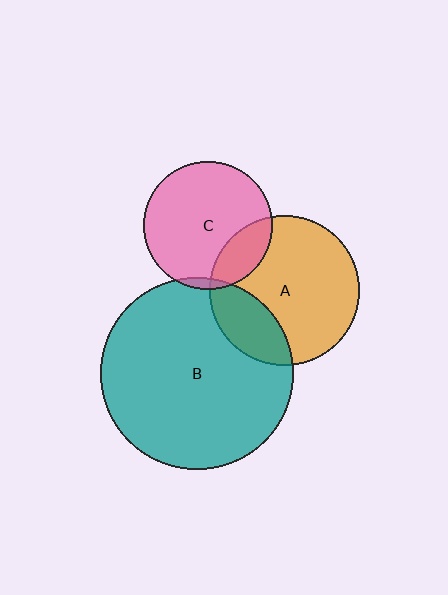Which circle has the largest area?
Circle B (teal).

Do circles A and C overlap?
Yes.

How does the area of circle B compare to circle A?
Approximately 1.7 times.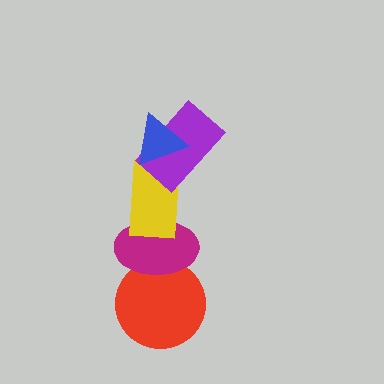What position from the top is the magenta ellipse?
The magenta ellipse is 4th from the top.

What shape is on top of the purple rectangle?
The blue triangle is on top of the purple rectangle.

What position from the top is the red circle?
The red circle is 5th from the top.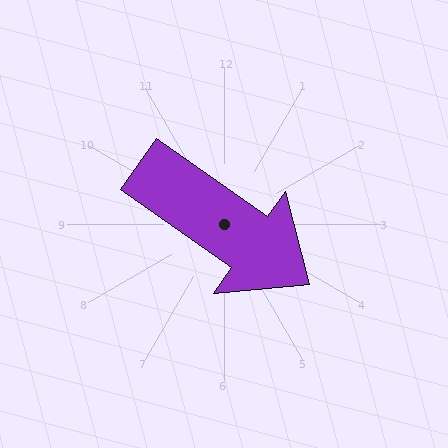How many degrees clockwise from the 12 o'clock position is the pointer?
Approximately 125 degrees.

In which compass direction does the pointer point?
Southeast.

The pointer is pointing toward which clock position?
Roughly 4 o'clock.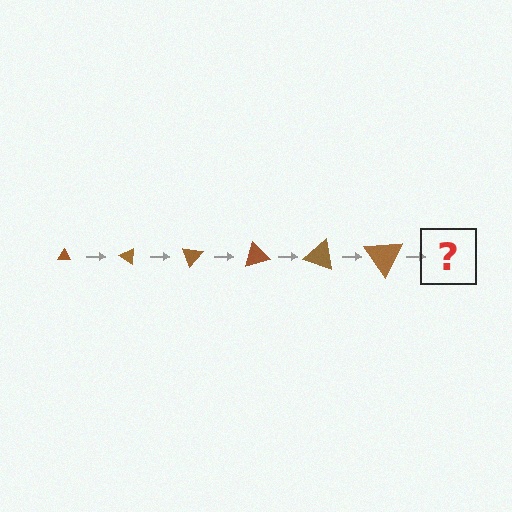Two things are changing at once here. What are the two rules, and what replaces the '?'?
The two rules are that the triangle grows larger each step and it rotates 35 degrees each step. The '?' should be a triangle, larger than the previous one and rotated 210 degrees from the start.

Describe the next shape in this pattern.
It should be a triangle, larger than the previous one and rotated 210 degrees from the start.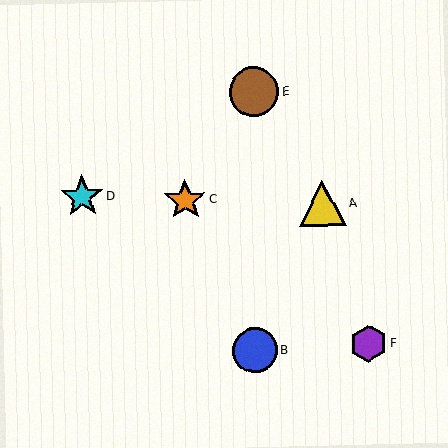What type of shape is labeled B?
Shape B is a blue circle.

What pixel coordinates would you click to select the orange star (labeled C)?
Click at (185, 200) to select the orange star C.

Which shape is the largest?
The brown circle (labeled E) is the largest.